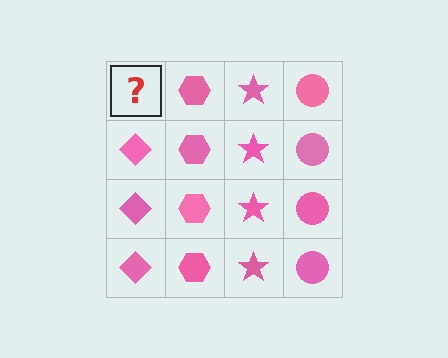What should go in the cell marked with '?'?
The missing cell should contain a pink diamond.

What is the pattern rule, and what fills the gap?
The rule is that each column has a consistent shape. The gap should be filled with a pink diamond.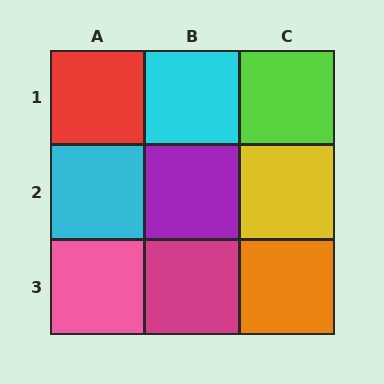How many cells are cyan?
2 cells are cyan.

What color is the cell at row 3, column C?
Orange.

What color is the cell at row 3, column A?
Pink.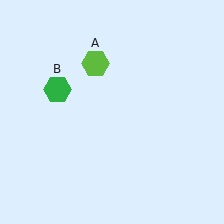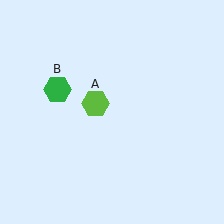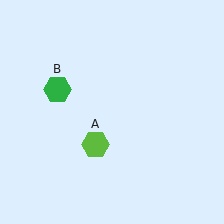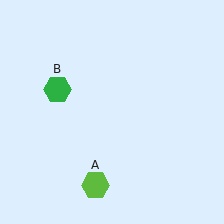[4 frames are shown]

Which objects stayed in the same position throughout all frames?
Green hexagon (object B) remained stationary.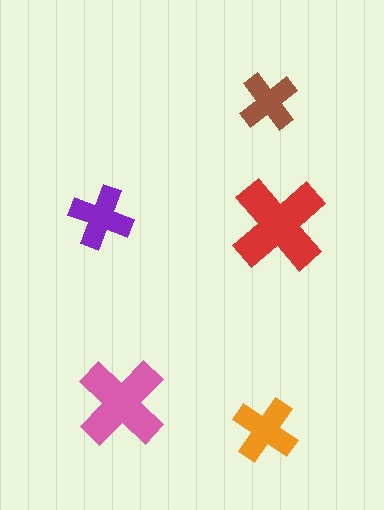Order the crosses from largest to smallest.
the red one, the pink one, the orange one, the purple one, the brown one.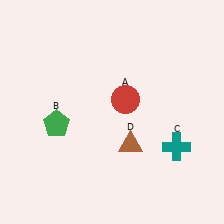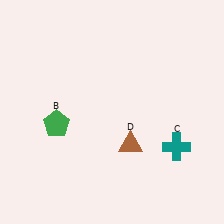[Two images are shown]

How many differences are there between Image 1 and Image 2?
There is 1 difference between the two images.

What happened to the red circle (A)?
The red circle (A) was removed in Image 2. It was in the top-right area of Image 1.